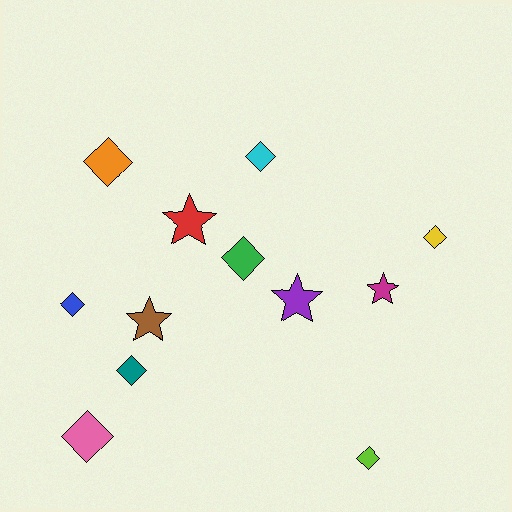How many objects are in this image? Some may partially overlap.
There are 12 objects.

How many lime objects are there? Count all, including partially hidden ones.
There is 1 lime object.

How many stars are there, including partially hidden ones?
There are 4 stars.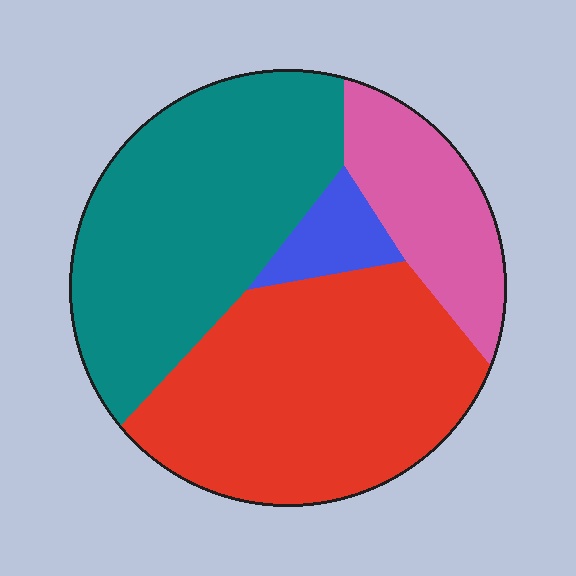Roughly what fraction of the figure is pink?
Pink covers about 15% of the figure.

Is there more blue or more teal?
Teal.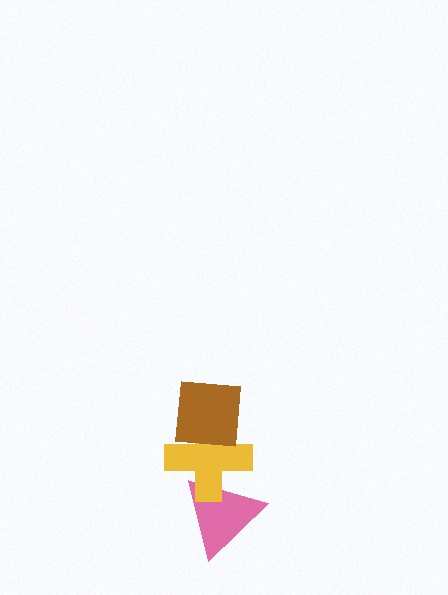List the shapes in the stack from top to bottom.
From top to bottom: the brown square, the yellow cross, the pink triangle.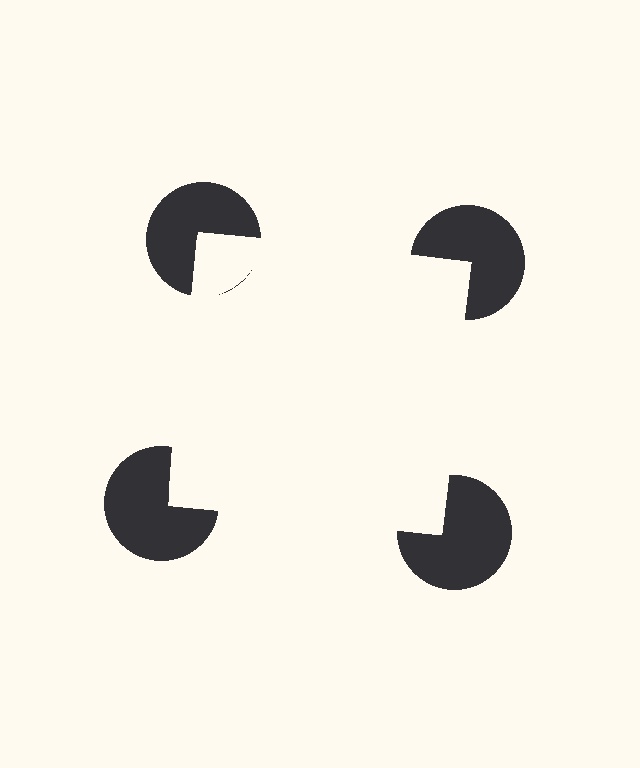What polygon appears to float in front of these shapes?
An illusory square — its edges are inferred from the aligned wedge cuts in the pac-man discs, not physically drawn.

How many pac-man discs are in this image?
There are 4 — one at each vertex of the illusory square.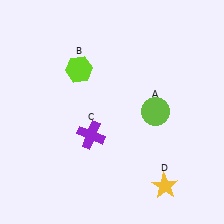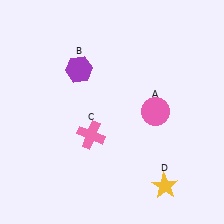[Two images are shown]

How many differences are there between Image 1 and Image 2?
There are 3 differences between the two images.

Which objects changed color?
A changed from lime to pink. B changed from lime to purple. C changed from purple to pink.